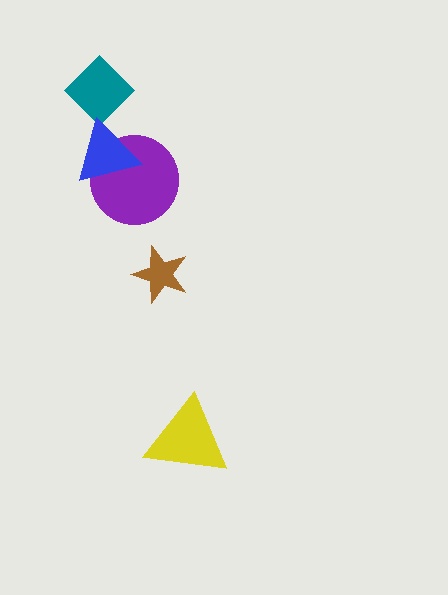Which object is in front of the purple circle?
The blue triangle is in front of the purple circle.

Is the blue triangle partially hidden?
No, no other shape covers it.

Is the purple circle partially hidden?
Yes, it is partially covered by another shape.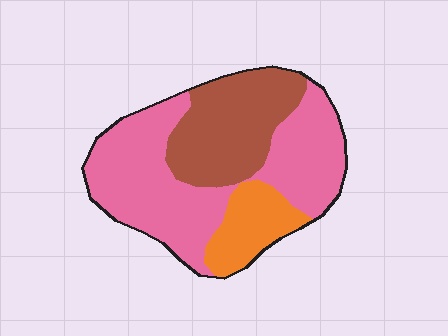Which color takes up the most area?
Pink, at roughly 55%.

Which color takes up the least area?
Orange, at roughly 15%.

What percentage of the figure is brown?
Brown takes up between a quarter and a half of the figure.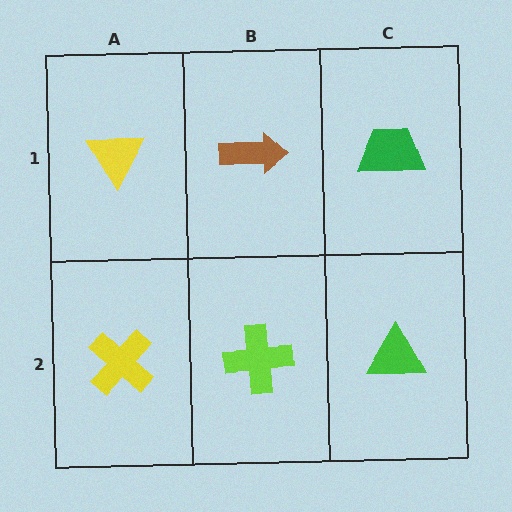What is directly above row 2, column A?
A yellow triangle.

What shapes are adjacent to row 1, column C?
A green triangle (row 2, column C), a brown arrow (row 1, column B).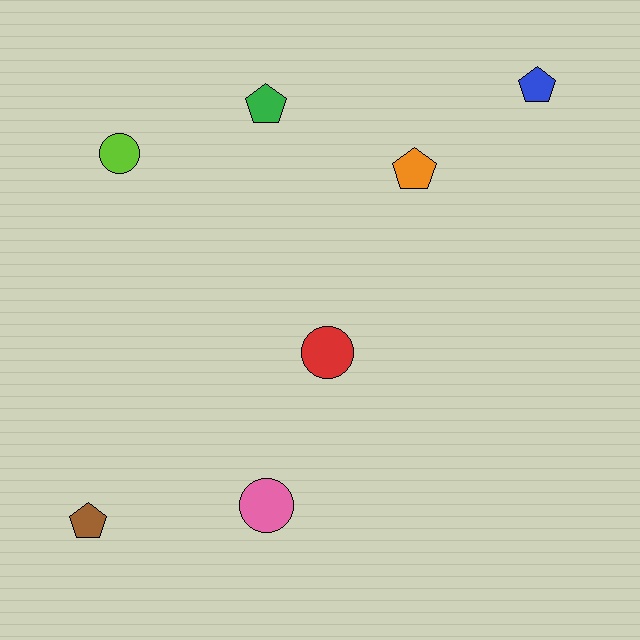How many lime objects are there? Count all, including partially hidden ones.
There is 1 lime object.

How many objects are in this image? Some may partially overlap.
There are 7 objects.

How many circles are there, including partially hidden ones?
There are 3 circles.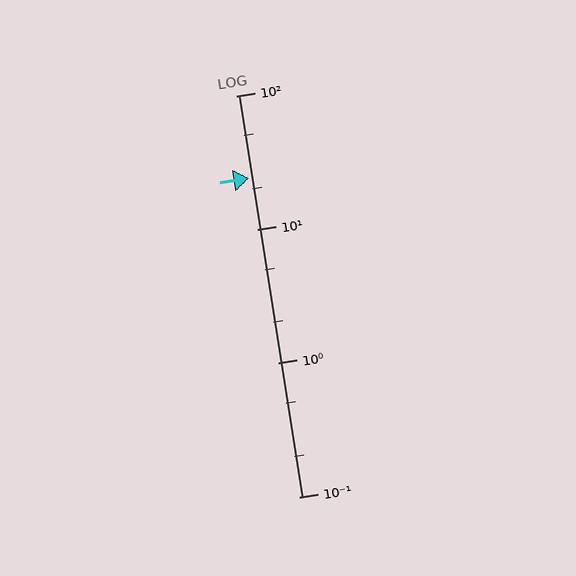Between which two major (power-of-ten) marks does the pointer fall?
The pointer is between 10 and 100.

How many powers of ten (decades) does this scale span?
The scale spans 3 decades, from 0.1 to 100.